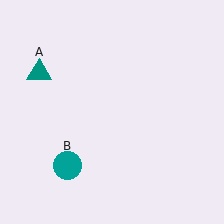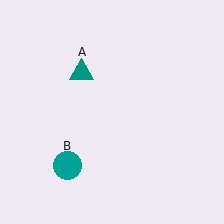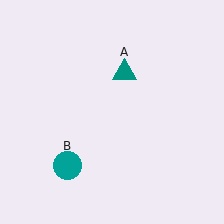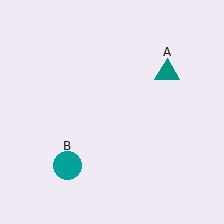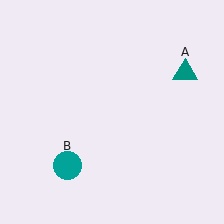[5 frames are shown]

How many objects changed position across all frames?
1 object changed position: teal triangle (object A).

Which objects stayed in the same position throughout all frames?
Teal circle (object B) remained stationary.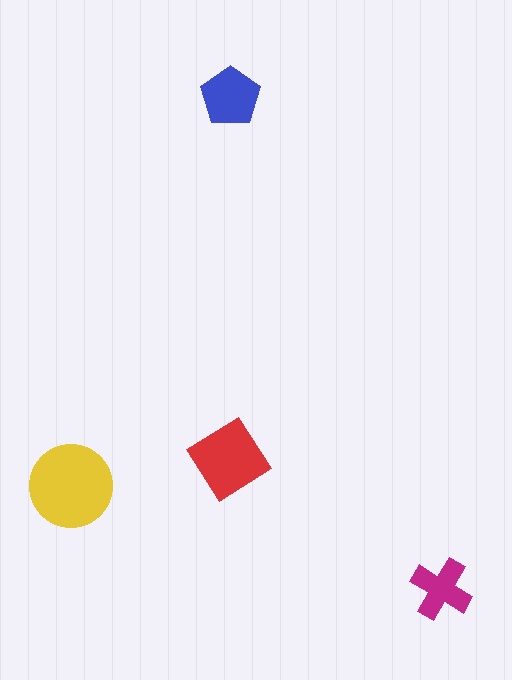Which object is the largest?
The yellow circle.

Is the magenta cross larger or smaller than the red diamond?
Smaller.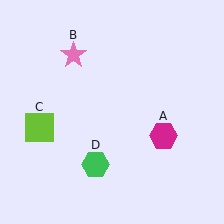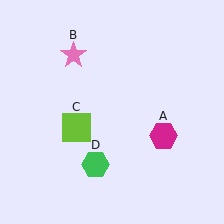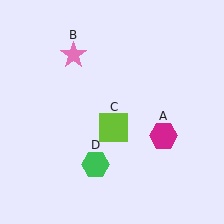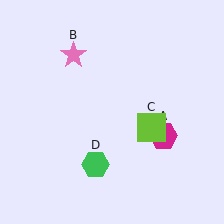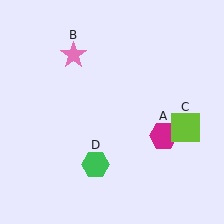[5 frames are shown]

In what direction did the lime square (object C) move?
The lime square (object C) moved right.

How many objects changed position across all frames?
1 object changed position: lime square (object C).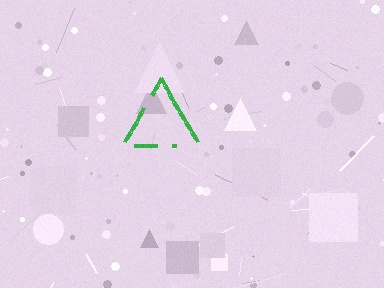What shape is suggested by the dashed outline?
The dashed outline suggests a triangle.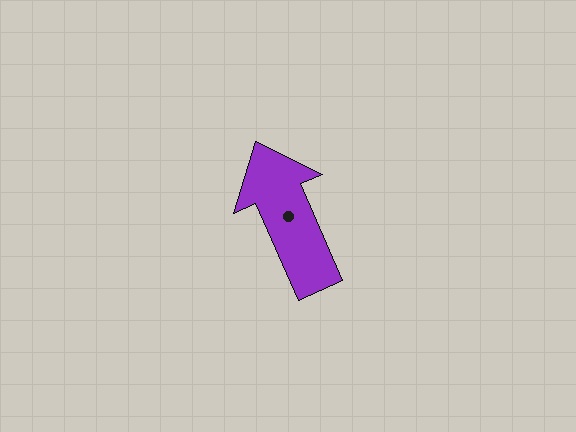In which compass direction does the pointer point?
Northwest.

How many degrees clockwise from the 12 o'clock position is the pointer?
Approximately 336 degrees.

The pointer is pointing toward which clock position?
Roughly 11 o'clock.